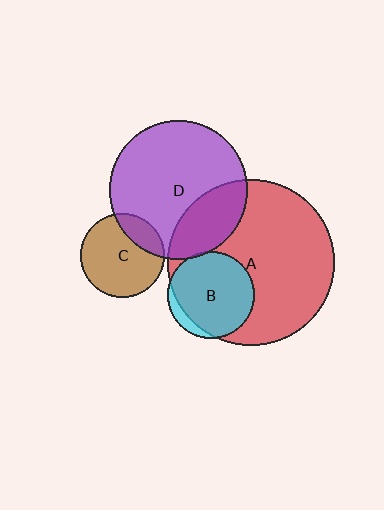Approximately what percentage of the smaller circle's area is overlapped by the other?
Approximately 25%.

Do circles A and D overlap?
Yes.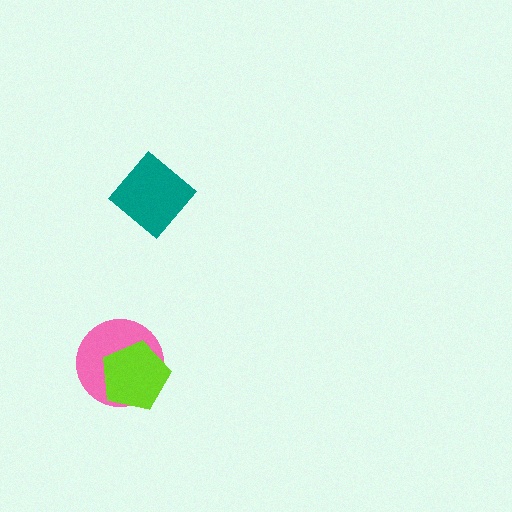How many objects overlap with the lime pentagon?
1 object overlaps with the lime pentagon.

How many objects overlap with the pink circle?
1 object overlaps with the pink circle.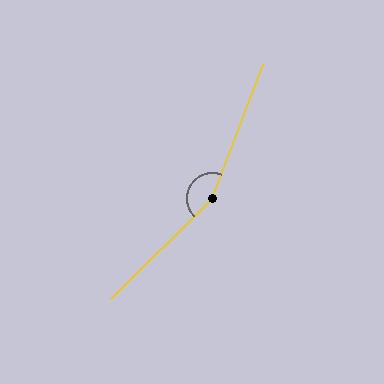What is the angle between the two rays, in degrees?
Approximately 156 degrees.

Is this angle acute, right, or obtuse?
It is obtuse.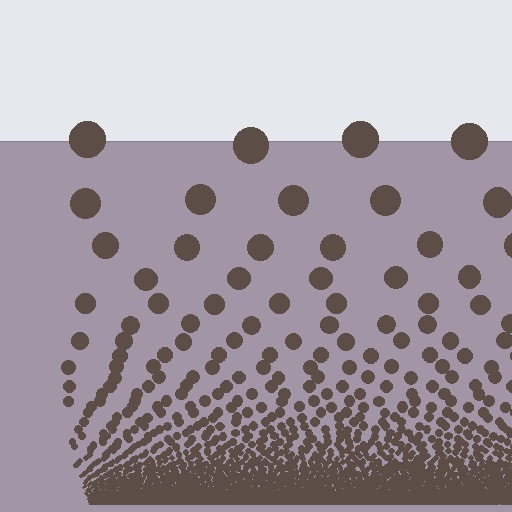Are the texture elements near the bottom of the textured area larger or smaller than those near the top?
Smaller. The gradient is inverted — elements near the bottom are smaller and denser.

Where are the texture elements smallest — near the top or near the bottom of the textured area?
Near the bottom.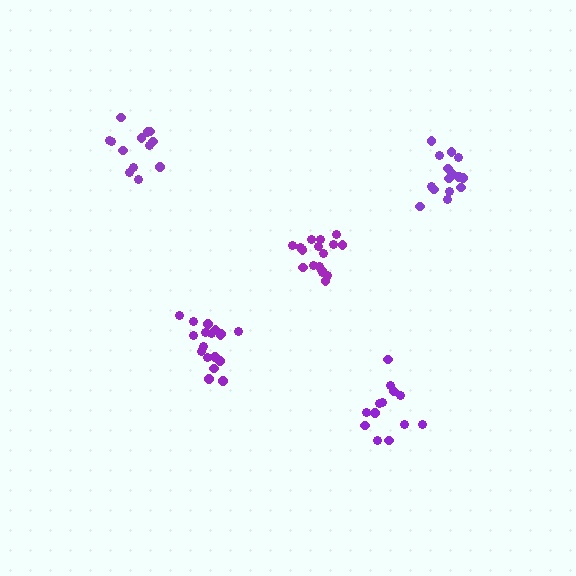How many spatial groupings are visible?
There are 5 spatial groupings.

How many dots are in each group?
Group 1: 18 dots, Group 2: 13 dots, Group 3: 15 dots, Group 4: 13 dots, Group 5: 19 dots (78 total).